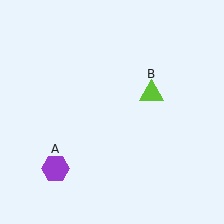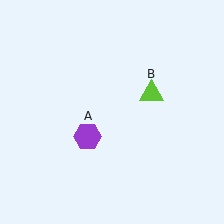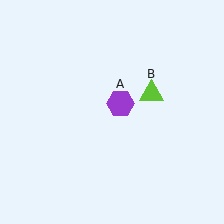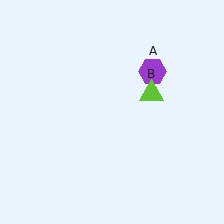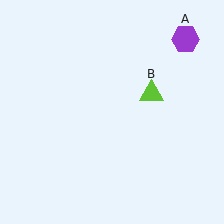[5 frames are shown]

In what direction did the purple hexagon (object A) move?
The purple hexagon (object A) moved up and to the right.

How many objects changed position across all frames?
1 object changed position: purple hexagon (object A).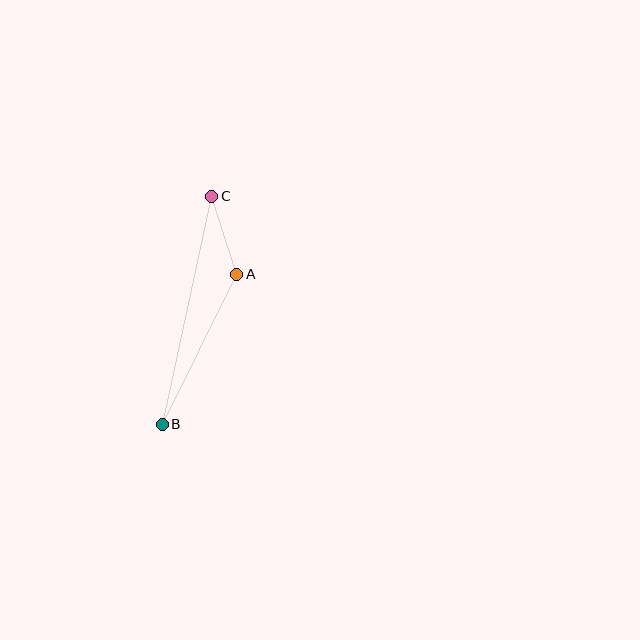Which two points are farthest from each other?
Points B and C are farthest from each other.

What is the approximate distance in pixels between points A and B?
The distance between A and B is approximately 167 pixels.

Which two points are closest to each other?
Points A and C are closest to each other.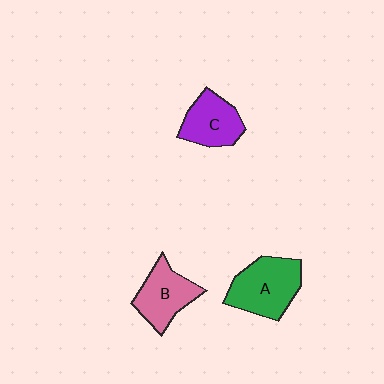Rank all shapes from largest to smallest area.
From largest to smallest: A (green), B (pink), C (purple).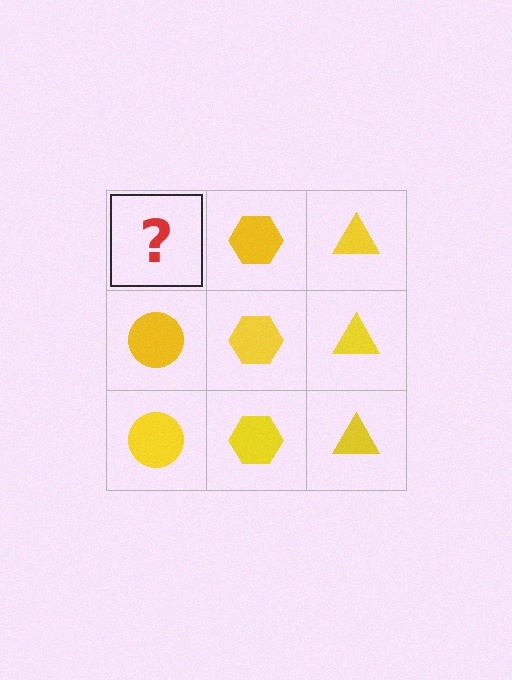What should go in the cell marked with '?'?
The missing cell should contain a yellow circle.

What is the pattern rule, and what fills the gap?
The rule is that each column has a consistent shape. The gap should be filled with a yellow circle.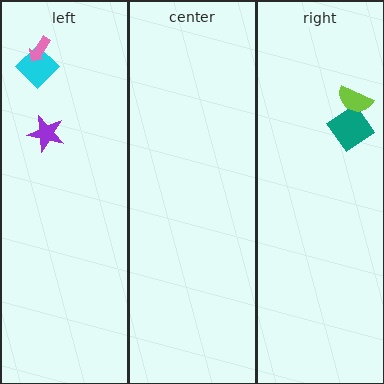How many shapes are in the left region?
3.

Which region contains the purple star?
The left region.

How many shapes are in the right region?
2.